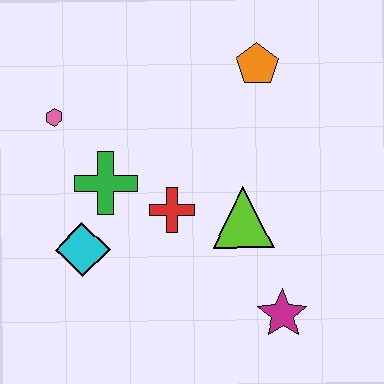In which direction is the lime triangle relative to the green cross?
The lime triangle is to the right of the green cross.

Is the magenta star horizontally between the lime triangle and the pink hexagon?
No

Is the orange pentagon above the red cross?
Yes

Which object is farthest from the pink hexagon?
The magenta star is farthest from the pink hexagon.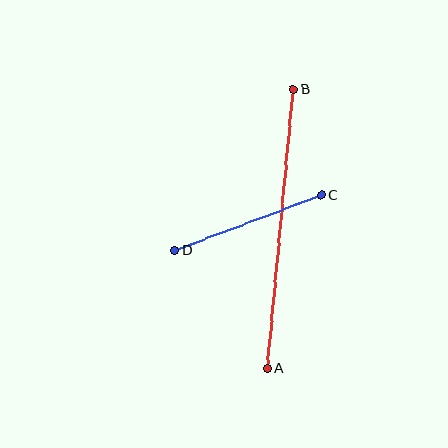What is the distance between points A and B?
The distance is approximately 280 pixels.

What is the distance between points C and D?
The distance is approximately 157 pixels.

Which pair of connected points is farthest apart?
Points A and B are farthest apart.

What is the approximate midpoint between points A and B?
The midpoint is at approximately (280, 229) pixels.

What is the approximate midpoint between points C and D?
The midpoint is at approximately (248, 223) pixels.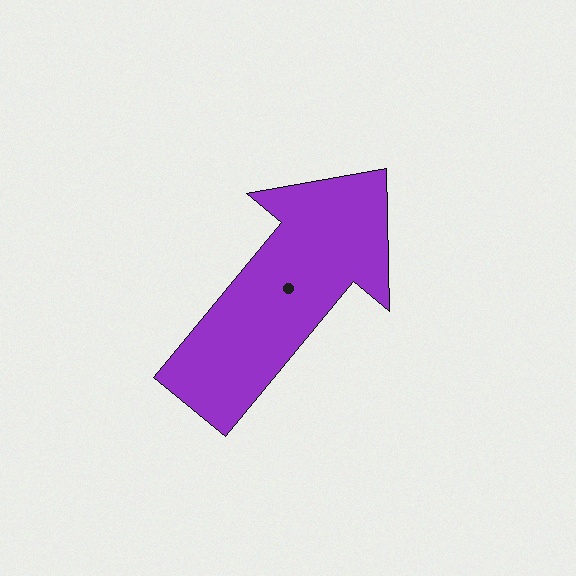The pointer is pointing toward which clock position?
Roughly 1 o'clock.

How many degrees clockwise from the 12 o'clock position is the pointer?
Approximately 40 degrees.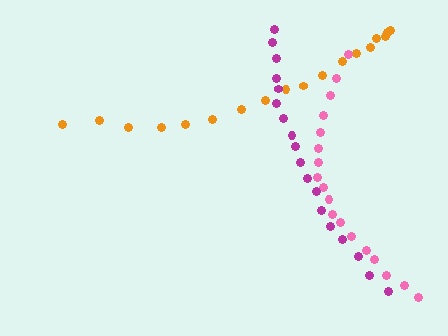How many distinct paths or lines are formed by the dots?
There are 3 distinct paths.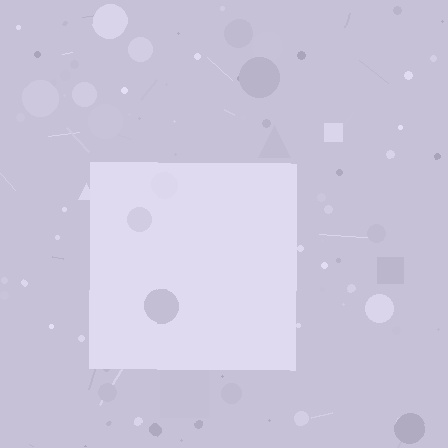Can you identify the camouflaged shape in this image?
The camouflaged shape is a square.